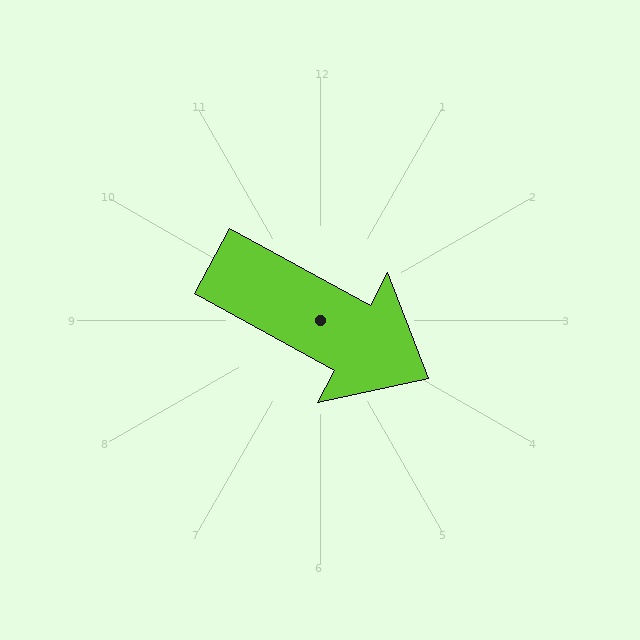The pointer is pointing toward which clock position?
Roughly 4 o'clock.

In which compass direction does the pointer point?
Southeast.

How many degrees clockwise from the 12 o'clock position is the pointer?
Approximately 118 degrees.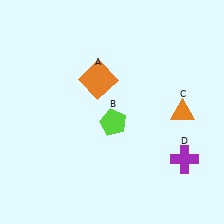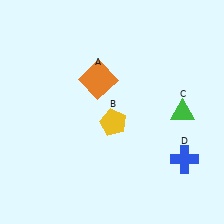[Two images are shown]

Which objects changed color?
B changed from lime to yellow. C changed from orange to green. D changed from purple to blue.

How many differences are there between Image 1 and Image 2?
There are 3 differences between the two images.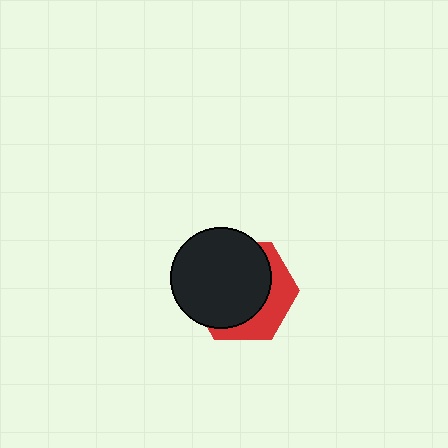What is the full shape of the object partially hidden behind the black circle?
The partially hidden object is a red hexagon.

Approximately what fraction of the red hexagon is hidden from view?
Roughly 67% of the red hexagon is hidden behind the black circle.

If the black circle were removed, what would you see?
You would see the complete red hexagon.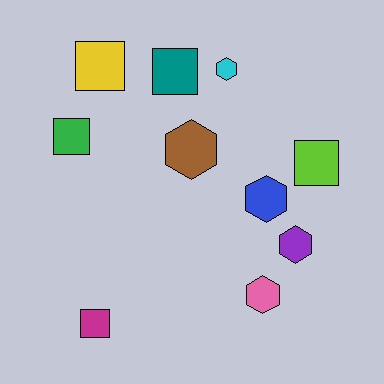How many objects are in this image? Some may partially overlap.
There are 10 objects.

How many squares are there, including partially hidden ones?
There are 5 squares.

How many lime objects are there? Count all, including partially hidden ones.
There is 1 lime object.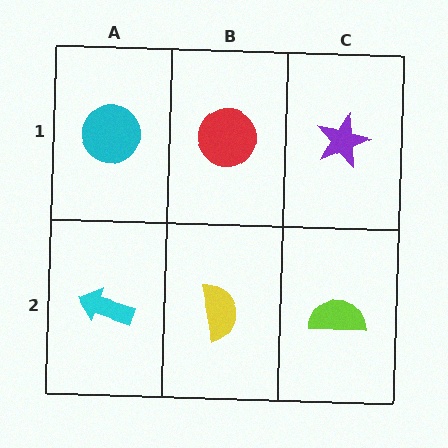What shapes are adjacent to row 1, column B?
A yellow semicircle (row 2, column B), a cyan circle (row 1, column A), a purple star (row 1, column C).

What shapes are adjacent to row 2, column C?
A purple star (row 1, column C), a yellow semicircle (row 2, column B).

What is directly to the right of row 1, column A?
A red circle.